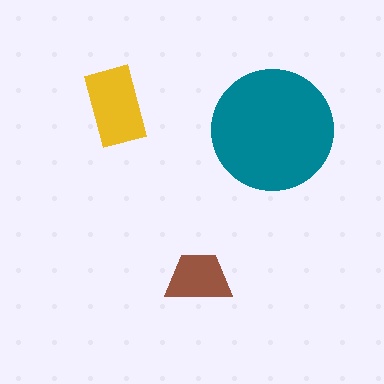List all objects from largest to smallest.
The teal circle, the yellow rectangle, the brown trapezoid.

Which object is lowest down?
The brown trapezoid is bottommost.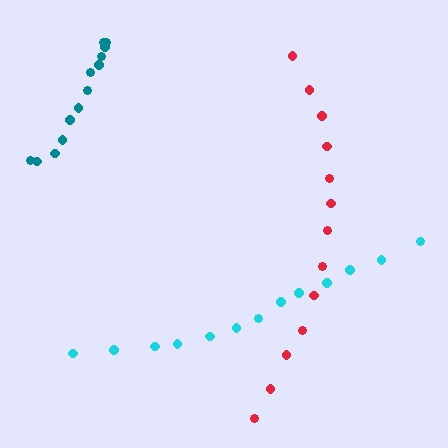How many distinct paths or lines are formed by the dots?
There are 3 distinct paths.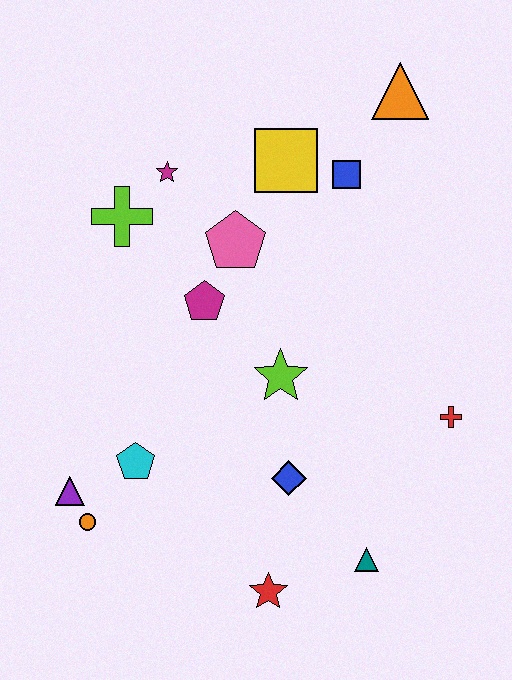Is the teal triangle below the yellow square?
Yes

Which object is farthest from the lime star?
The orange triangle is farthest from the lime star.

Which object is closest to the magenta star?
The lime cross is closest to the magenta star.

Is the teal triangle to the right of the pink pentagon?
Yes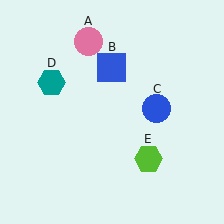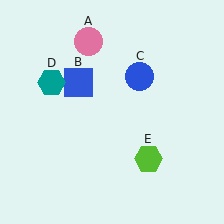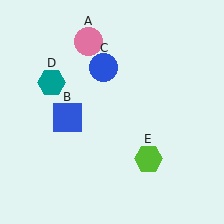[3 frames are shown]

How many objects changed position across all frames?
2 objects changed position: blue square (object B), blue circle (object C).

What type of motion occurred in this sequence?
The blue square (object B), blue circle (object C) rotated counterclockwise around the center of the scene.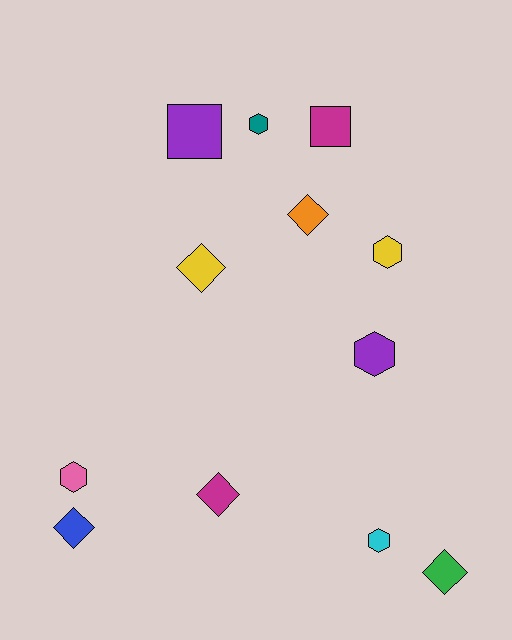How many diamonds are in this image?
There are 5 diamonds.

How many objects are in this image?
There are 12 objects.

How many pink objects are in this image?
There is 1 pink object.